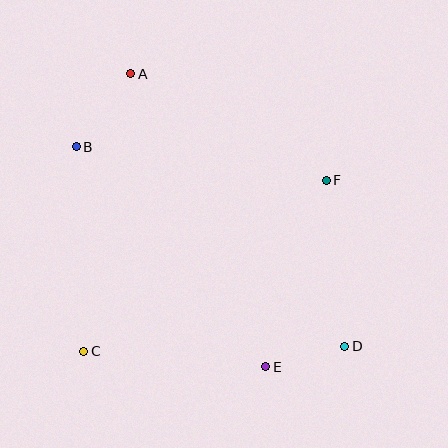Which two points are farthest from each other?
Points A and D are farthest from each other.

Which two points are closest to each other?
Points D and E are closest to each other.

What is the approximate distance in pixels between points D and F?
The distance between D and F is approximately 167 pixels.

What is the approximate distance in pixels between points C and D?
The distance between C and D is approximately 261 pixels.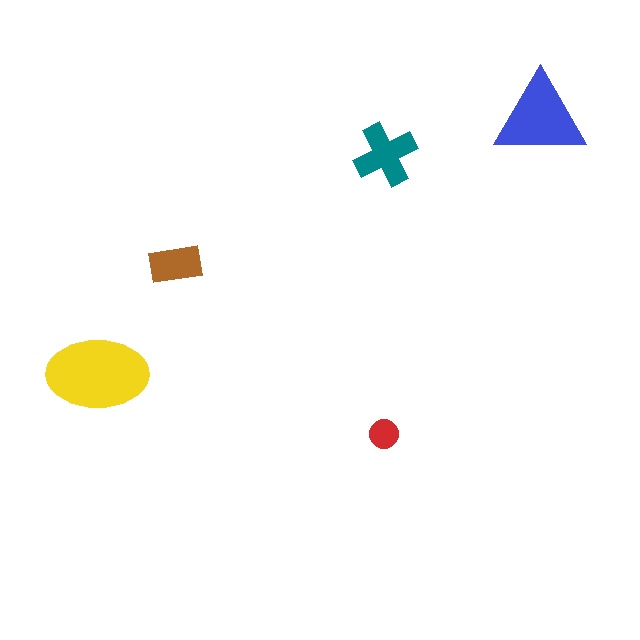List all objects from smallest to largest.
The red circle, the brown rectangle, the teal cross, the blue triangle, the yellow ellipse.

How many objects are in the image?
There are 5 objects in the image.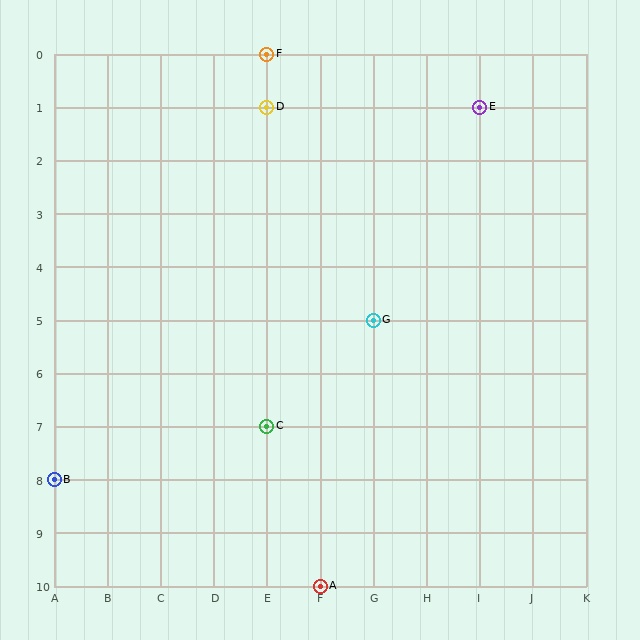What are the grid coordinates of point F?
Point F is at grid coordinates (E, 0).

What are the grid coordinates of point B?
Point B is at grid coordinates (A, 8).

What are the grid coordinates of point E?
Point E is at grid coordinates (I, 1).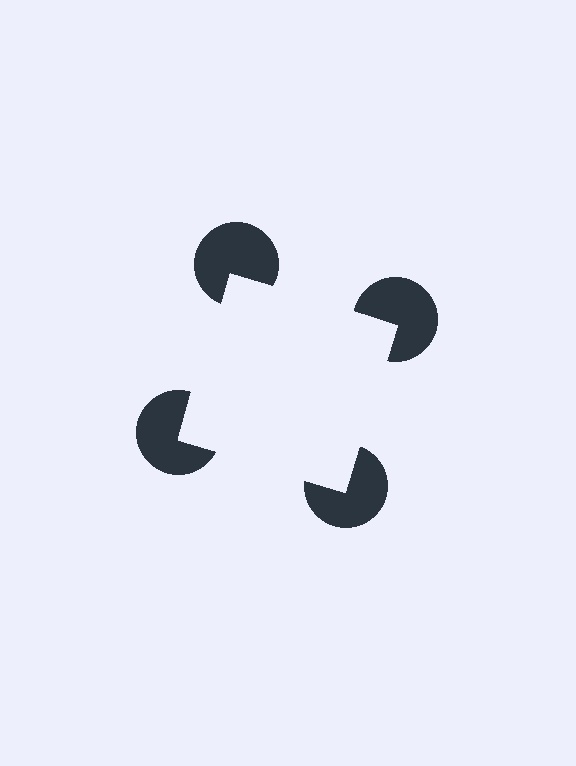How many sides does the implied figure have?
4 sides.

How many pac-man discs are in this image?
There are 4 — one at each vertex of the illusory square.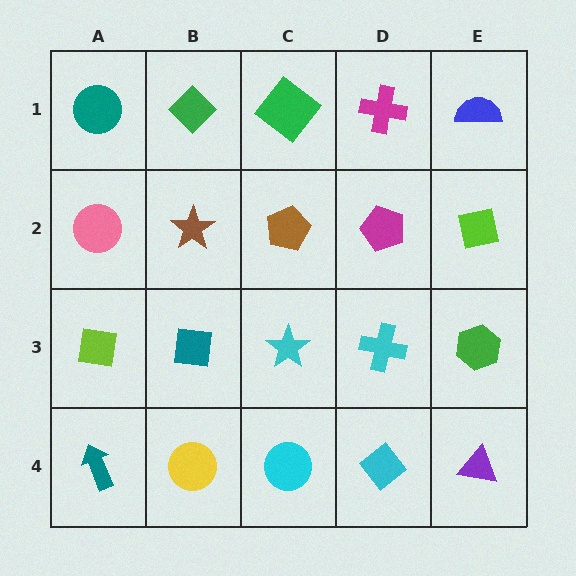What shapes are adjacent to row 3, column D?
A magenta pentagon (row 2, column D), a cyan diamond (row 4, column D), a cyan star (row 3, column C), a green hexagon (row 3, column E).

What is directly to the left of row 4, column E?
A cyan diamond.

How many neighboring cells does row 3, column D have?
4.